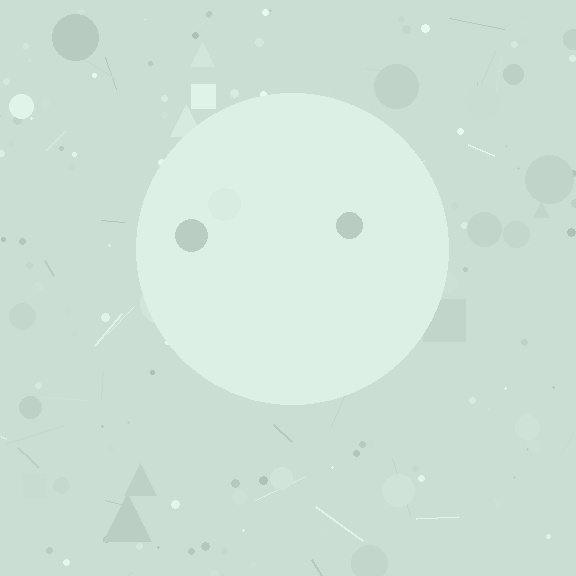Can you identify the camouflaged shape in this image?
The camouflaged shape is a circle.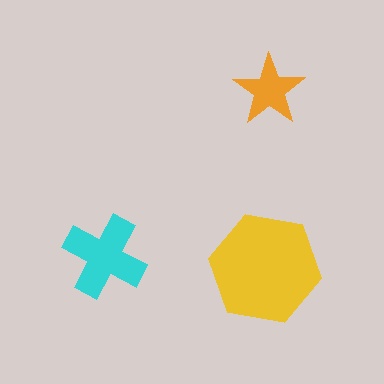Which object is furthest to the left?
The cyan cross is leftmost.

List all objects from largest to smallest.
The yellow hexagon, the cyan cross, the orange star.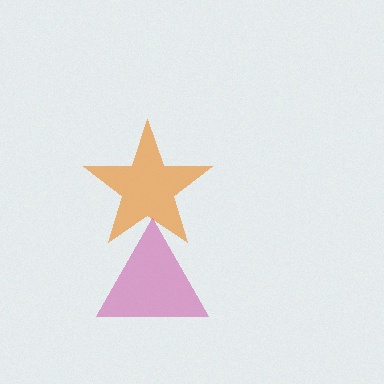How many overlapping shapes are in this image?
There are 2 overlapping shapes in the image.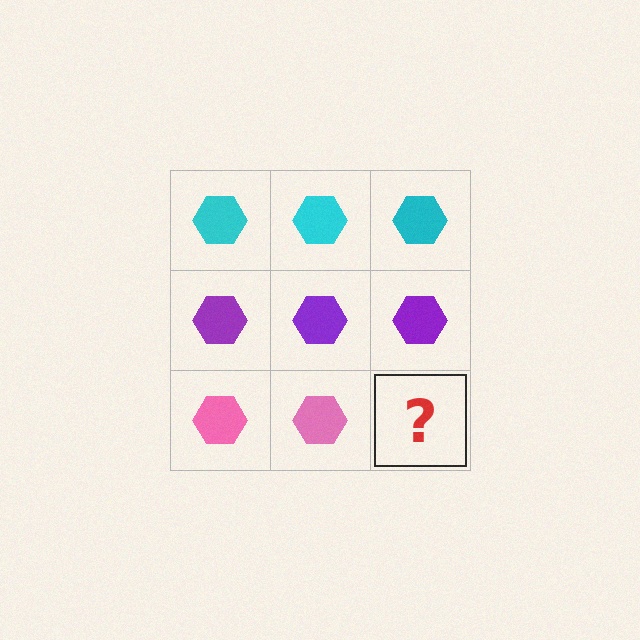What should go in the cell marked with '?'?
The missing cell should contain a pink hexagon.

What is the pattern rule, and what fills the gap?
The rule is that each row has a consistent color. The gap should be filled with a pink hexagon.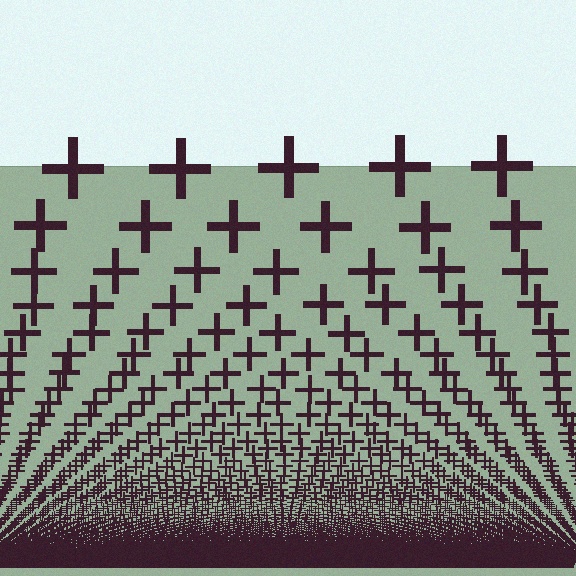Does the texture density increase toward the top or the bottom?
Density increases toward the bottom.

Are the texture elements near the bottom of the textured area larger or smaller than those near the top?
Smaller. The gradient is inverted — elements near the bottom are smaller and denser.